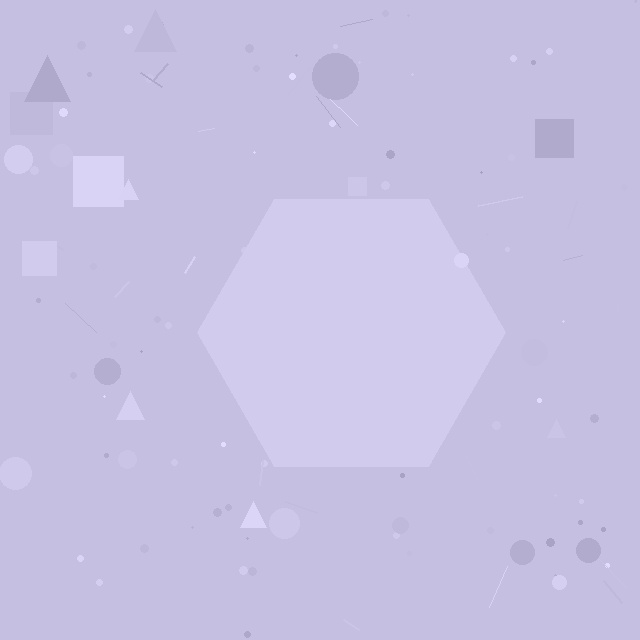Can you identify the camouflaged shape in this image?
The camouflaged shape is a hexagon.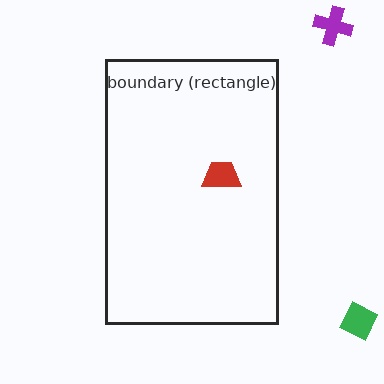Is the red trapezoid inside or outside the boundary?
Inside.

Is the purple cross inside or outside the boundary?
Outside.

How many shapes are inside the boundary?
1 inside, 2 outside.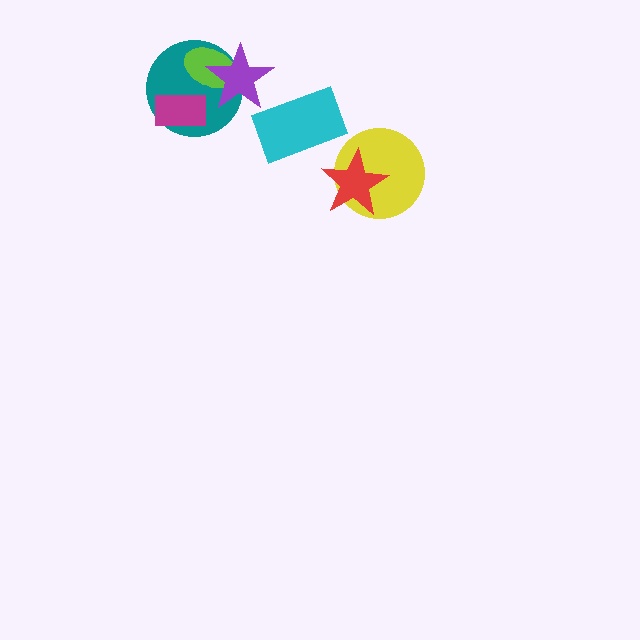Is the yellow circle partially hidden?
Yes, it is partially covered by another shape.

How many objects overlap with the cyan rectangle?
0 objects overlap with the cyan rectangle.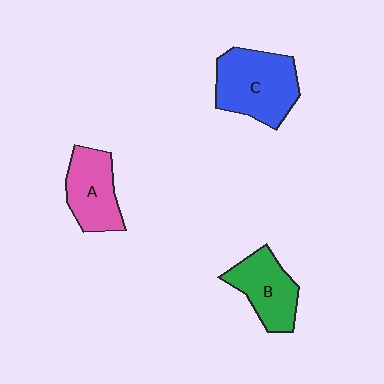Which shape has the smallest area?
Shape B (green).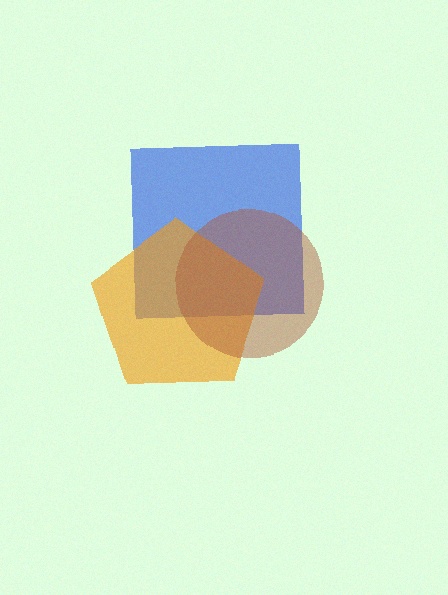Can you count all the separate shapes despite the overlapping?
Yes, there are 3 separate shapes.